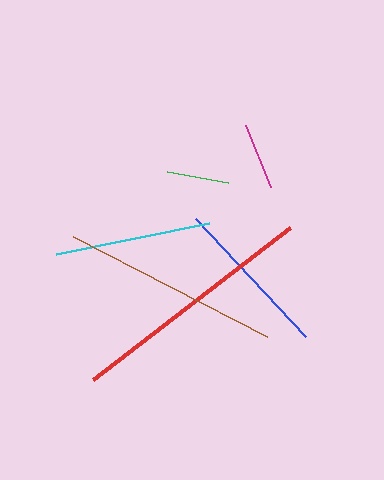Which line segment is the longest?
The red line is the longest at approximately 249 pixels.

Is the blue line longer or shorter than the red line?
The red line is longer than the blue line.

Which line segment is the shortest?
The green line is the shortest at approximately 61 pixels.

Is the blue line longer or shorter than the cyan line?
The blue line is longer than the cyan line.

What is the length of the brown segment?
The brown segment is approximately 218 pixels long.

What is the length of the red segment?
The red segment is approximately 249 pixels long.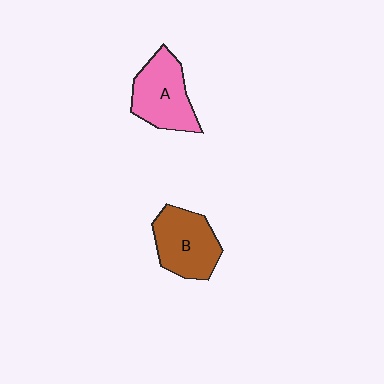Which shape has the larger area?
Shape A (pink).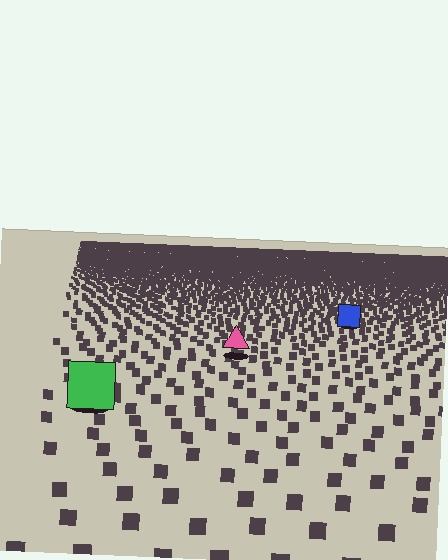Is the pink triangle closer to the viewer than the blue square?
Yes. The pink triangle is closer — you can tell from the texture gradient: the ground texture is coarser near it.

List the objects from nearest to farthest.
From nearest to farthest: the green square, the pink triangle, the blue square.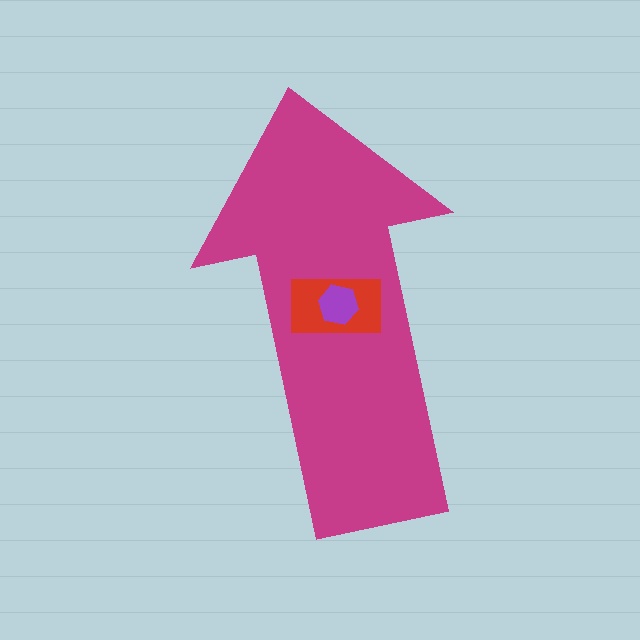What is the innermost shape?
The purple hexagon.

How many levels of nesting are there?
3.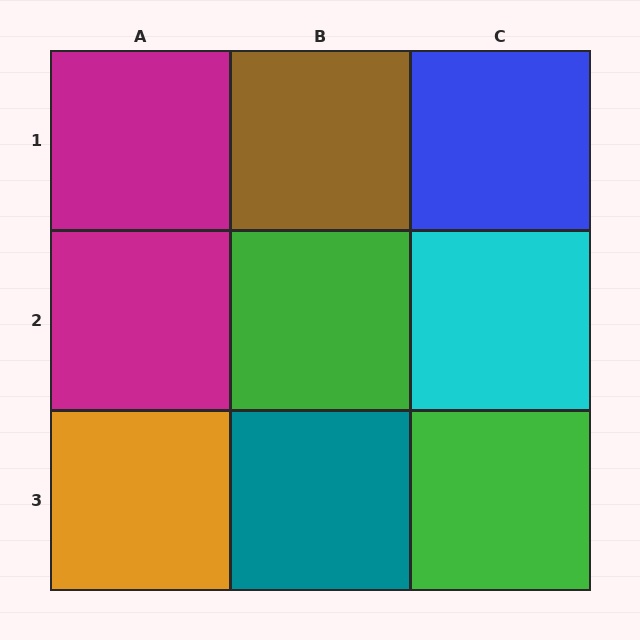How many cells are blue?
1 cell is blue.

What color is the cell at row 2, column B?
Green.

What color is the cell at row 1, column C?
Blue.